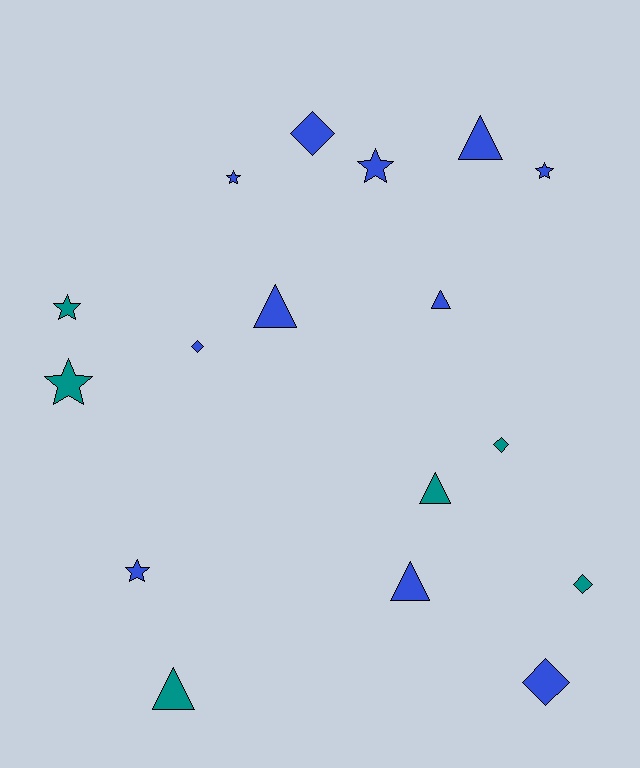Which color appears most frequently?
Blue, with 11 objects.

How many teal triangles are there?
There are 2 teal triangles.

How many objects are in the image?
There are 17 objects.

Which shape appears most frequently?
Star, with 6 objects.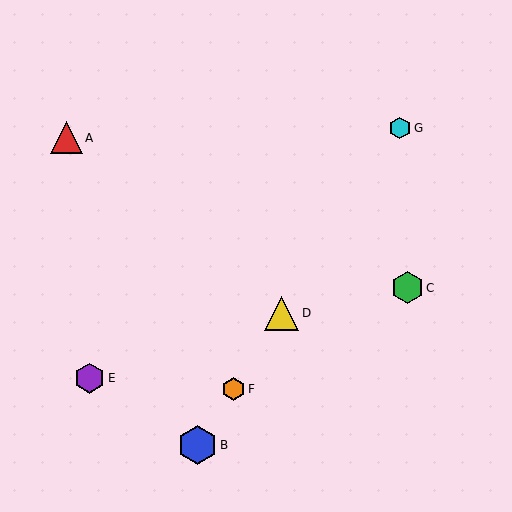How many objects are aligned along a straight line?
4 objects (B, D, F, G) are aligned along a straight line.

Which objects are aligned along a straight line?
Objects B, D, F, G are aligned along a straight line.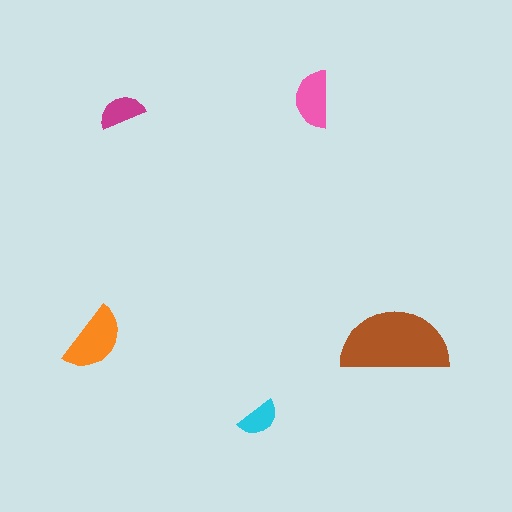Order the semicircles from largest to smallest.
the brown one, the orange one, the pink one, the magenta one, the cyan one.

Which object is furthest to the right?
The brown semicircle is rightmost.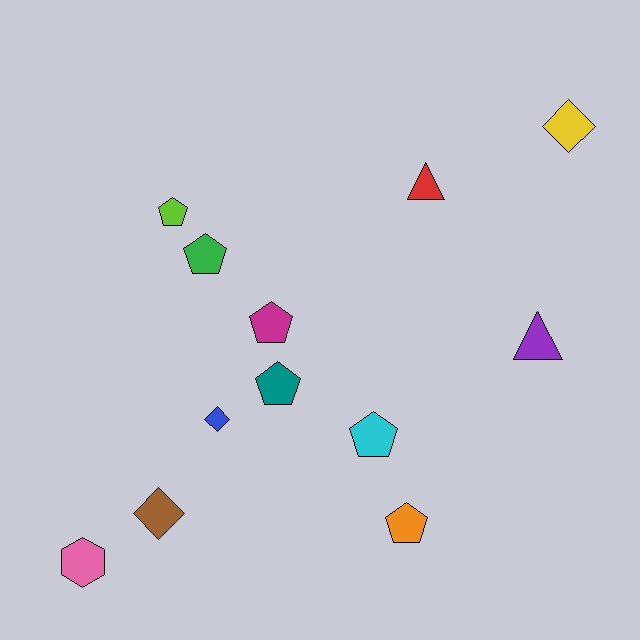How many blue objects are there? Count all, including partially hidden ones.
There is 1 blue object.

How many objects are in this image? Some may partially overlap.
There are 12 objects.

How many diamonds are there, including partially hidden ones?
There are 3 diamonds.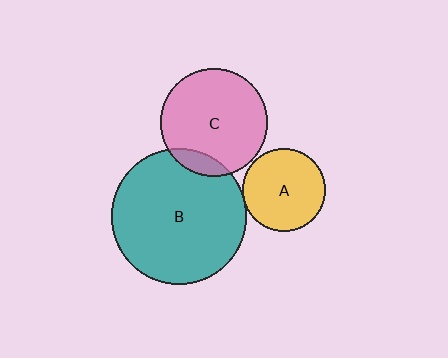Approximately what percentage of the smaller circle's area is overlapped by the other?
Approximately 10%.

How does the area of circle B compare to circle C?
Approximately 1.6 times.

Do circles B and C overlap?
Yes.